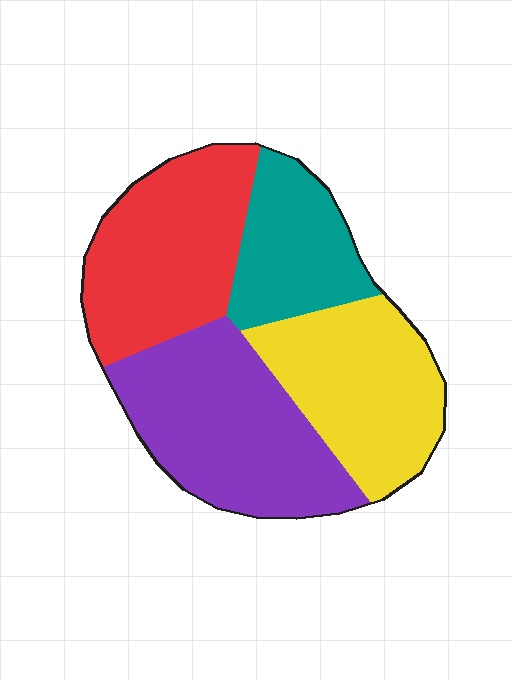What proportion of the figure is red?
Red takes up about one quarter (1/4) of the figure.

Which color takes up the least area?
Teal, at roughly 15%.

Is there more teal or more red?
Red.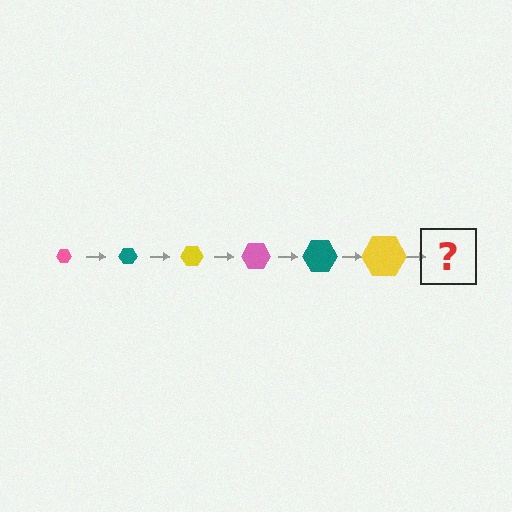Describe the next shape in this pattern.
It should be a pink hexagon, larger than the previous one.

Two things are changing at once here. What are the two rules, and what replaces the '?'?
The two rules are that the hexagon grows larger each step and the color cycles through pink, teal, and yellow. The '?' should be a pink hexagon, larger than the previous one.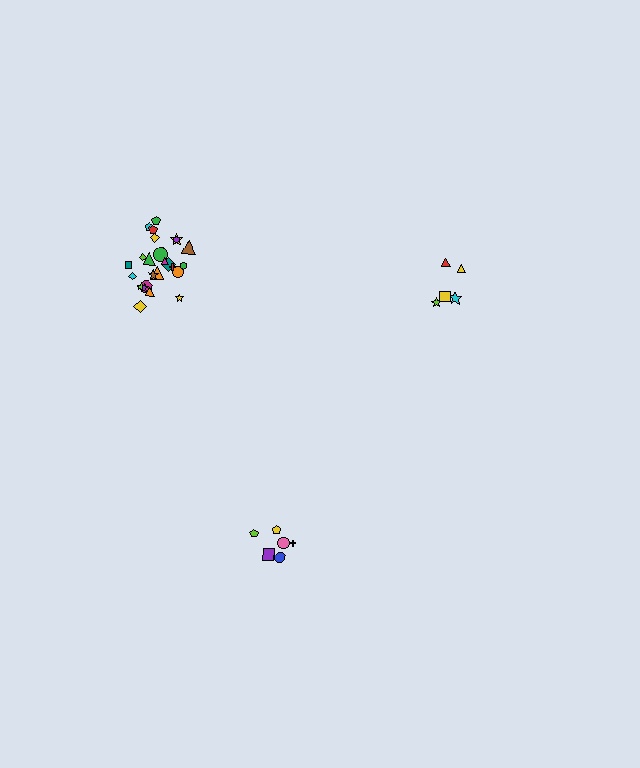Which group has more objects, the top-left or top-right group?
The top-left group.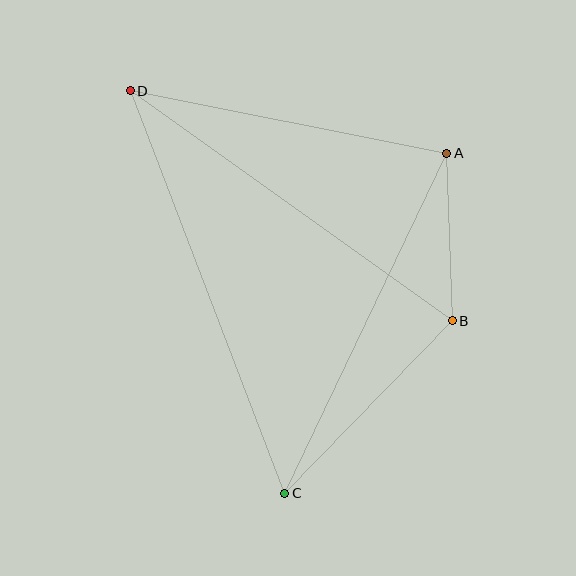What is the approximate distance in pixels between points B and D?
The distance between B and D is approximately 396 pixels.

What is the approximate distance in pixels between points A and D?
The distance between A and D is approximately 322 pixels.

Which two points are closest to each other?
Points A and B are closest to each other.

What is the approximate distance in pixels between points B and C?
The distance between B and C is approximately 240 pixels.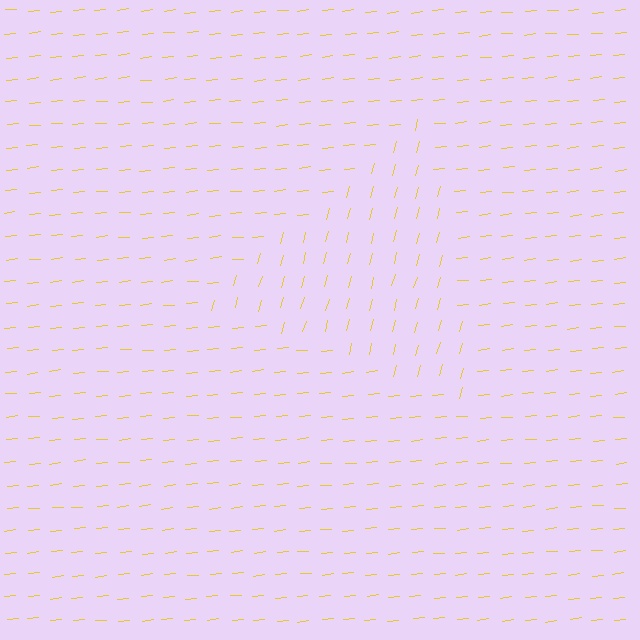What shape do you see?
I see a triangle.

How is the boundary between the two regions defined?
The boundary is defined purely by a change in line orientation (approximately 69 degrees difference). All lines are the same color and thickness.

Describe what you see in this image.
The image is filled with small yellow line segments. A triangle region in the image has lines oriented differently from the surrounding lines, creating a visible texture boundary.